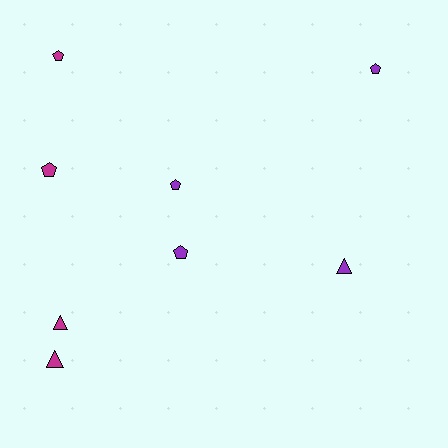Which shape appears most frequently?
Pentagon, with 5 objects.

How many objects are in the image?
There are 8 objects.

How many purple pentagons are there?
There are 3 purple pentagons.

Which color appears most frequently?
Purple, with 4 objects.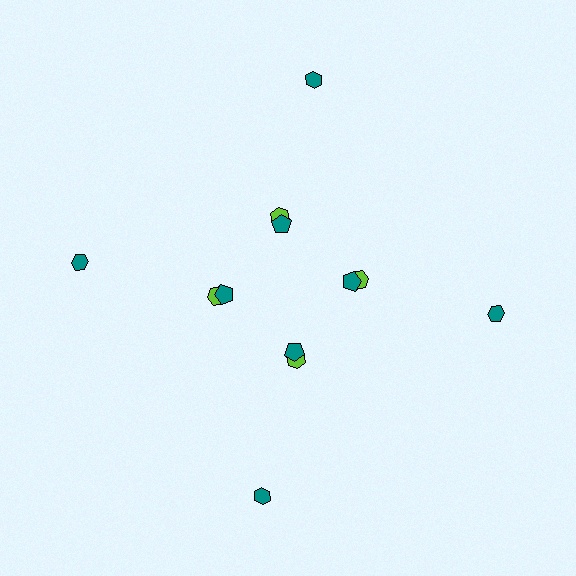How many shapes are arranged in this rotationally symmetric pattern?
There are 12 shapes, arranged in 4 groups of 3.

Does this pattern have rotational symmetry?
Yes, this pattern has 4-fold rotational symmetry. It looks the same after rotating 90 degrees around the center.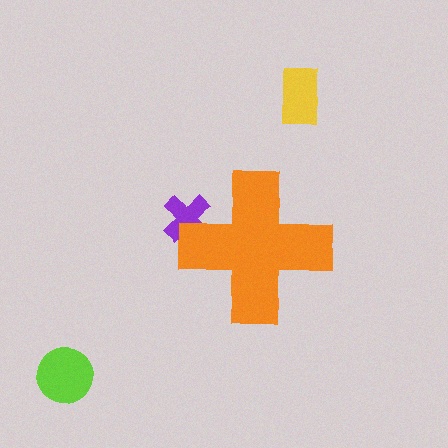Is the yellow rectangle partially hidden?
No, the yellow rectangle is fully visible.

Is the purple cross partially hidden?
Yes, the purple cross is partially hidden behind the orange cross.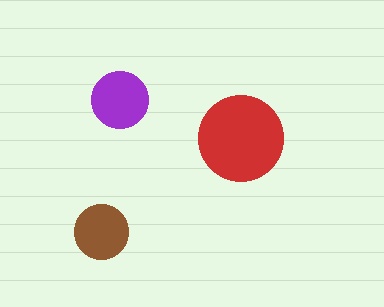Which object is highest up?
The purple circle is topmost.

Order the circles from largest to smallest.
the red one, the purple one, the brown one.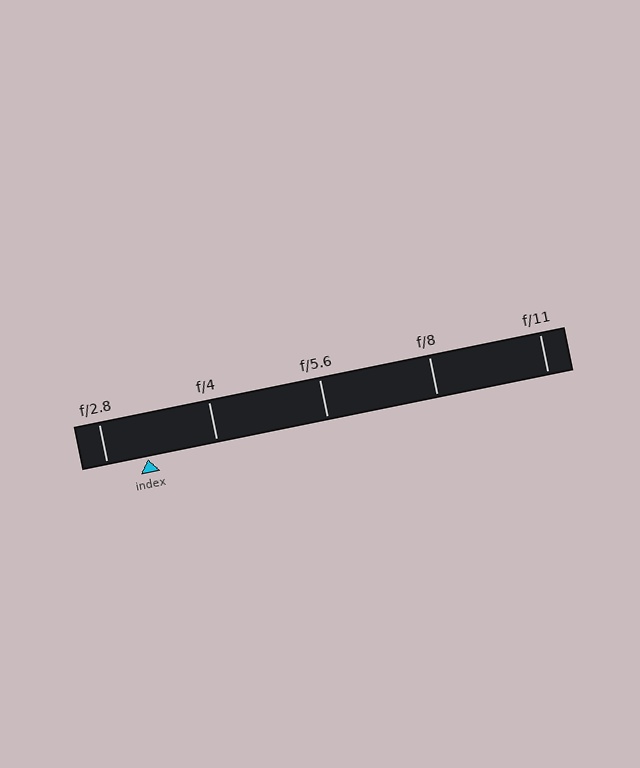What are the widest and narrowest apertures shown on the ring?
The widest aperture shown is f/2.8 and the narrowest is f/11.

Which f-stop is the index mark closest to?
The index mark is closest to f/2.8.